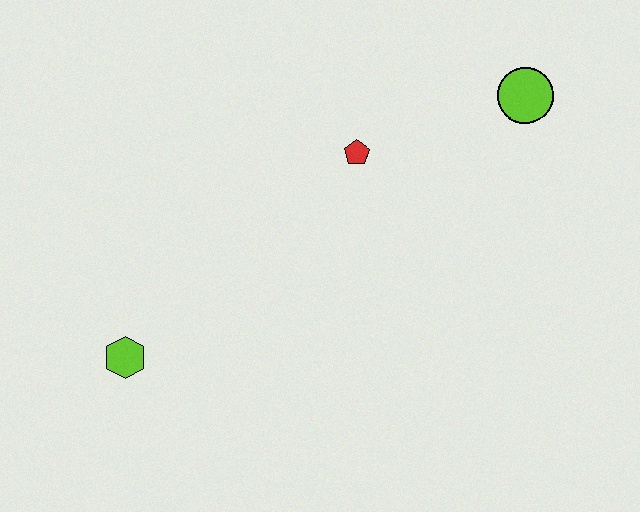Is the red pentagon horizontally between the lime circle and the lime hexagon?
Yes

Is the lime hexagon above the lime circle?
No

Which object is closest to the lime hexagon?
The red pentagon is closest to the lime hexagon.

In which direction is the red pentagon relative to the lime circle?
The red pentagon is to the left of the lime circle.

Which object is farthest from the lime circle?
The lime hexagon is farthest from the lime circle.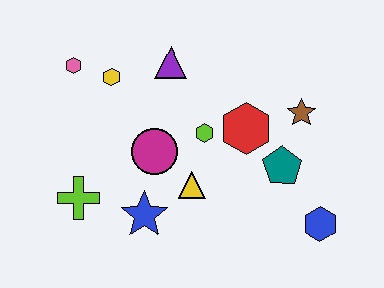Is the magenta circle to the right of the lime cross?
Yes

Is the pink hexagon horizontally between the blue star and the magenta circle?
No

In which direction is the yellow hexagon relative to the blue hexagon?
The yellow hexagon is to the left of the blue hexagon.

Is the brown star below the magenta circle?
No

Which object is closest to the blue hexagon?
The teal pentagon is closest to the blue hexagon.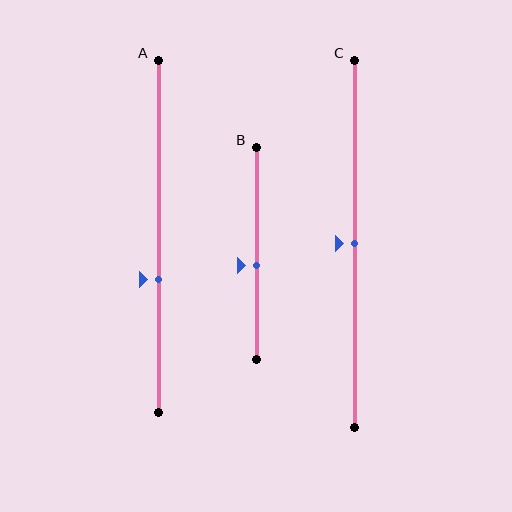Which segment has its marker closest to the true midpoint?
Segment C has its marker closest to the true midpoint.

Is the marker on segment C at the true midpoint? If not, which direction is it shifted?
Yes, the marker on segment C is at the true midpoint.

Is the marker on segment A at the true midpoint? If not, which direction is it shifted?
No, the marker on segment A is shifted downward by about 12% of the segment length.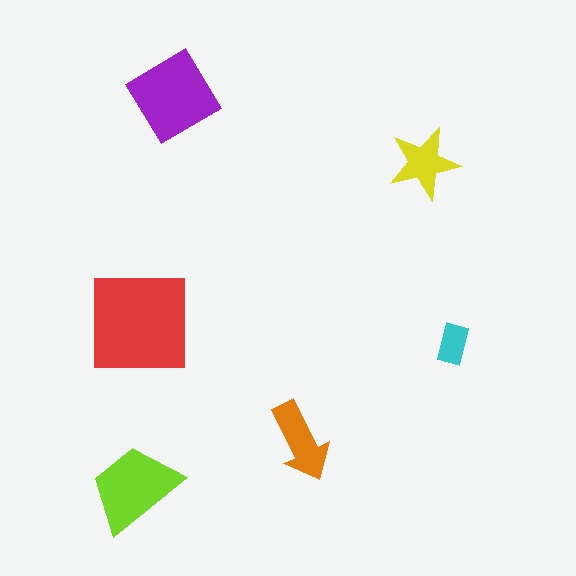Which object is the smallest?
The cyan rectangle.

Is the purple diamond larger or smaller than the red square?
Smaller.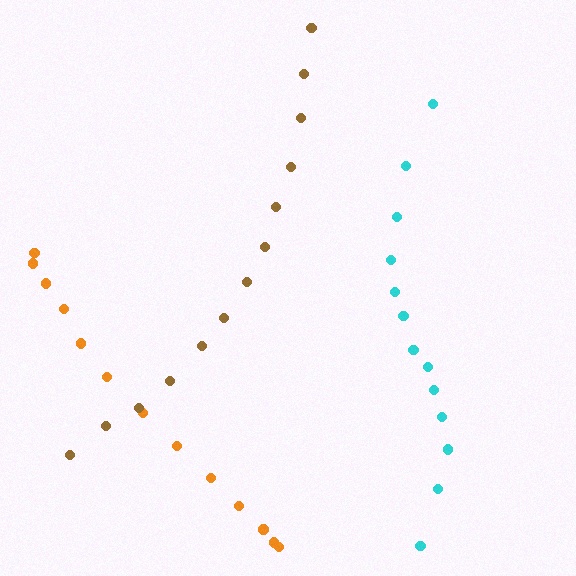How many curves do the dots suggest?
There are 3 distinct paths.